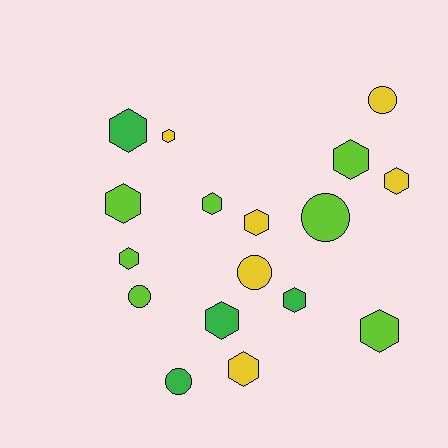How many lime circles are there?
There are 2 lime circles.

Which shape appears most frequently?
Hexagon, with 12 objects.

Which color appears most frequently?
Lime, with 7 objects.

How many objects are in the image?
There are 17 objects.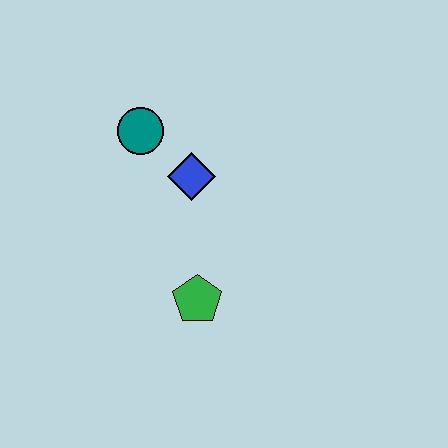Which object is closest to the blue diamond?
The teal circle is closest to the blue diamond.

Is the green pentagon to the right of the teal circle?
Yes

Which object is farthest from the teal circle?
The green pentagon is farthest from the teal circle.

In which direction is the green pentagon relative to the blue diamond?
The green pentagon is below the blue diamond.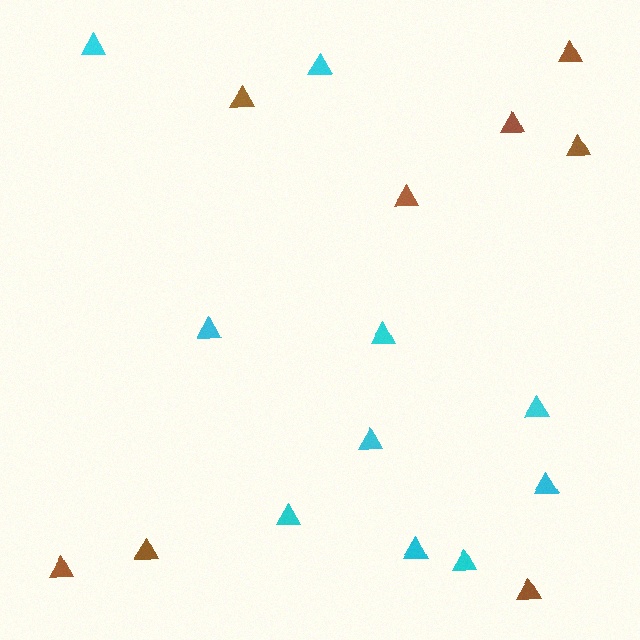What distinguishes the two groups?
There are 2 groups: one group of brown triangles (8) and one group of cyan triangles (10).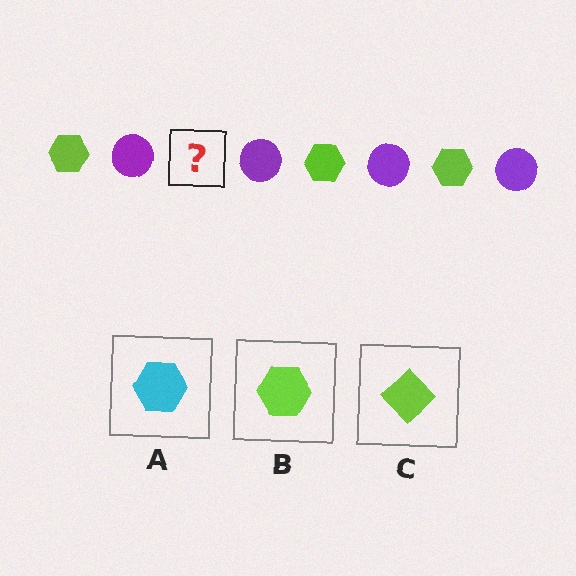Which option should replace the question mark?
Option B.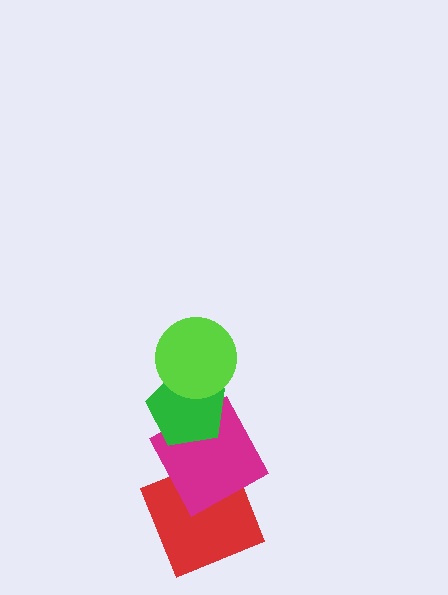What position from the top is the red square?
The red square is 4th from the top.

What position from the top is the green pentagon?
The green pentagon is 2nd from the top.